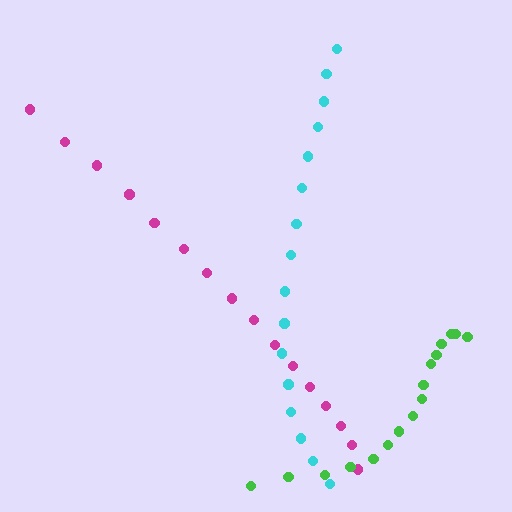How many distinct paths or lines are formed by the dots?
There are 3 distinct paths.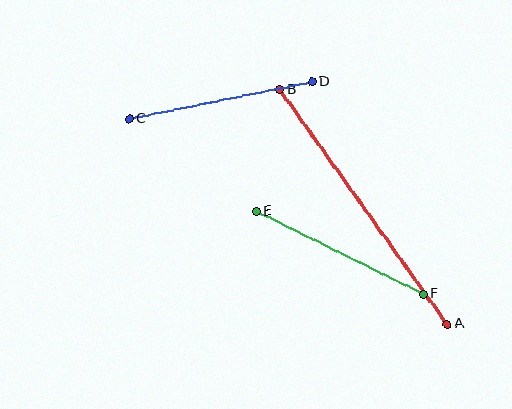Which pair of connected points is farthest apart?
Points A and B are farthest apart.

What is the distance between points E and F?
The distance is approximately 186 pixels.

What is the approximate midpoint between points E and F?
The midpoint is at approximately (340, 253) pixels.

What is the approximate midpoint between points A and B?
The midpoint is at approximately (364, 207) pixels.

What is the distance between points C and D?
The distance is approximately 186 pixels.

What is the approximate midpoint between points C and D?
The midpoint is at approximately (221, 100) pixels.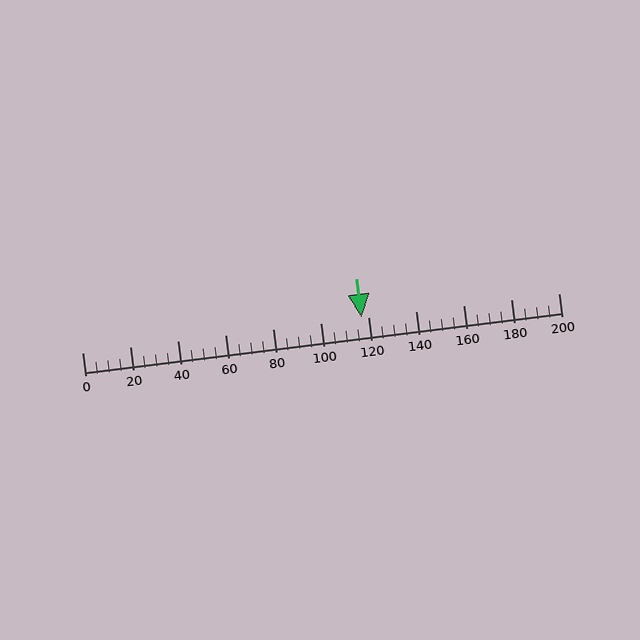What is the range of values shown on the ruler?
The ruler shows values from 0 to 200.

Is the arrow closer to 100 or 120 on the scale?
The arrow is closer to 120.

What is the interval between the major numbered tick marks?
The major tick marks are spaced 20 units apart.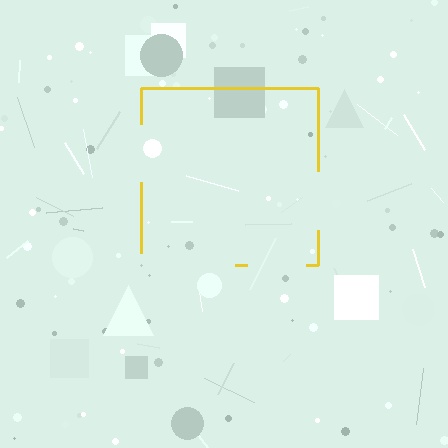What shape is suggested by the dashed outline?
The dashed outline suggests a square.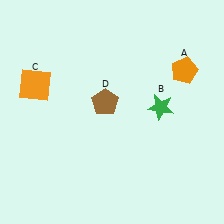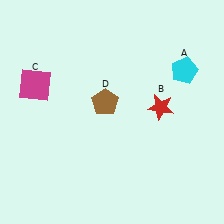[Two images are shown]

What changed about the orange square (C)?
In Image 1, C is orange. In Image 2, it changed to magenta.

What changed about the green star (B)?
In Image 1, B is green. In Image 2, it changed to red.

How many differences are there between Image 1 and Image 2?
There are 3 differences between the two images.